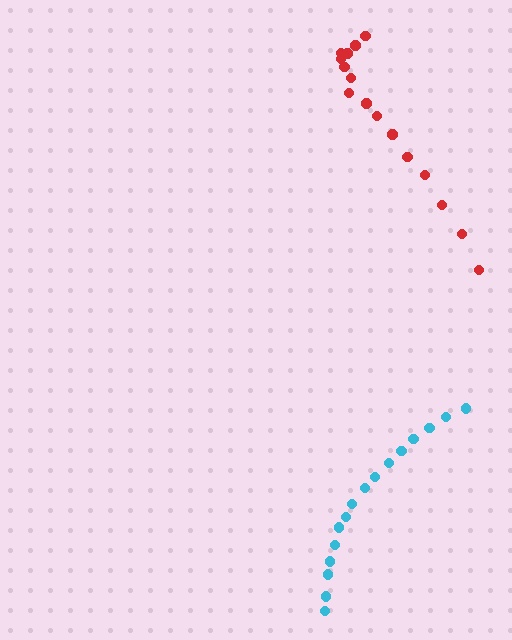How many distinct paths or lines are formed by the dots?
There are 2 distinct paths.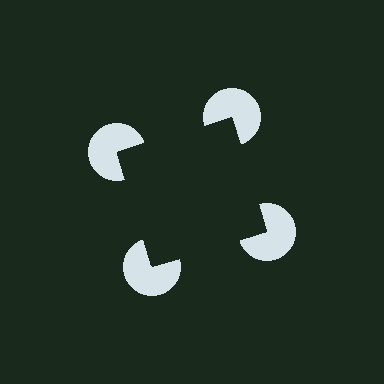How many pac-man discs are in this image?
There are 4 — one at each vertex of the illusory square.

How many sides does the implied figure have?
4 sides.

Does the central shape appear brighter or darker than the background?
It typically appears slightly darker than the background, even though no actual brightness change is drawn.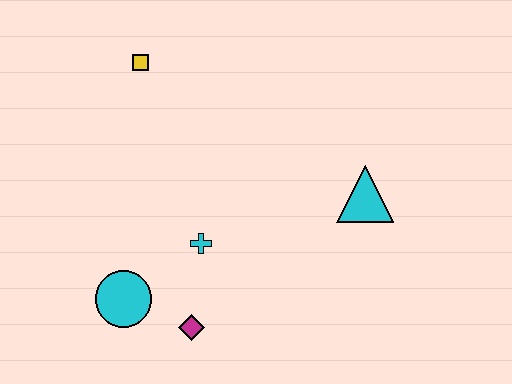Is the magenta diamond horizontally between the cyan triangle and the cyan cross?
No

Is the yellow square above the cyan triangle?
Yes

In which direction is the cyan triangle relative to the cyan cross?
The cyan triangle is to the right of the cyan cross.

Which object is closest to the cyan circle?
The magenta diamond is closest to the cyan circle.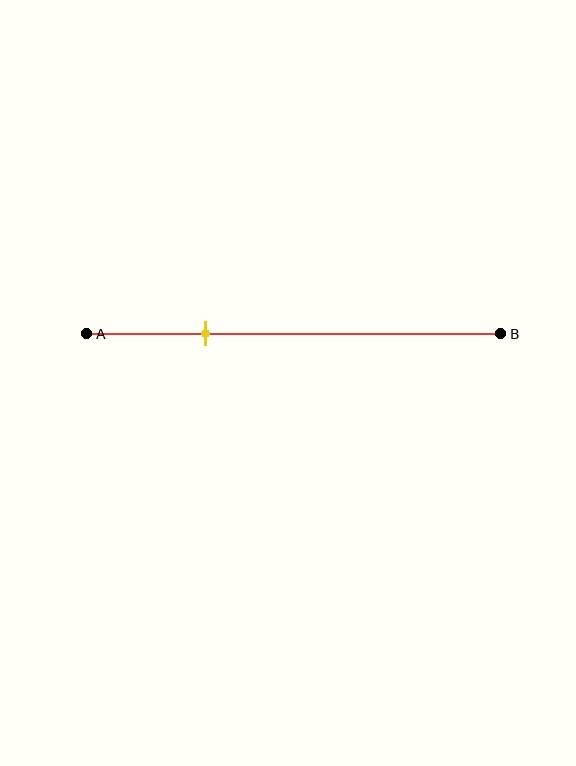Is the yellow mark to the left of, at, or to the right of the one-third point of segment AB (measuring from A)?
The yellow mark is to the left of the one-third point of segment AB.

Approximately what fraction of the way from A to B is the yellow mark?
The yellow mark is approximately 30% of the way from A to B.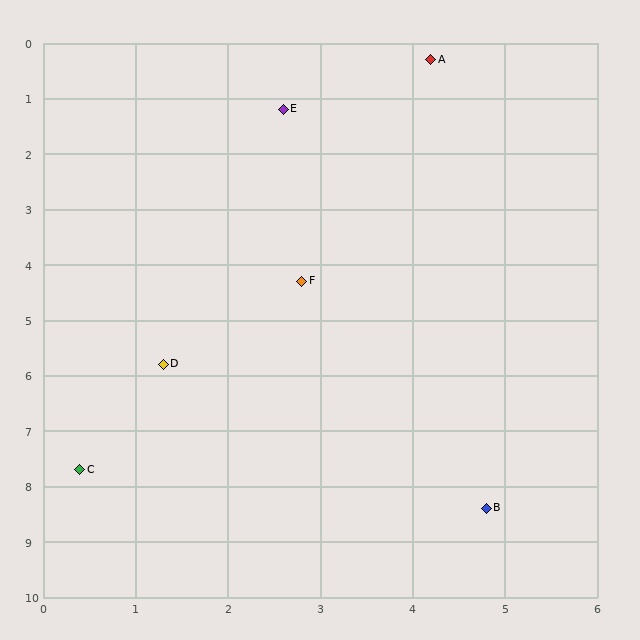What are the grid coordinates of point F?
Point F is at approximately (2.8, 4.3).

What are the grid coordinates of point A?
Point A is at approximately (4.2, 0.3).